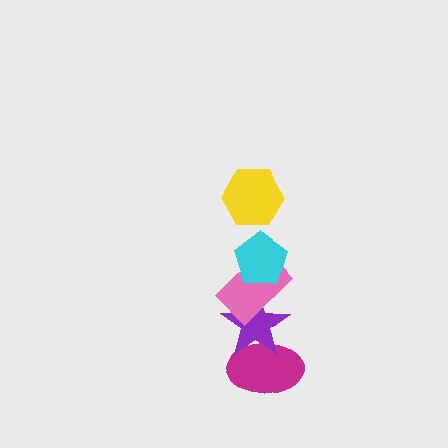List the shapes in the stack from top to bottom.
From top to bottom: the yellow hexagon, the cyan pentagon, the pink rectangle, the purple star, the magenta ellipse.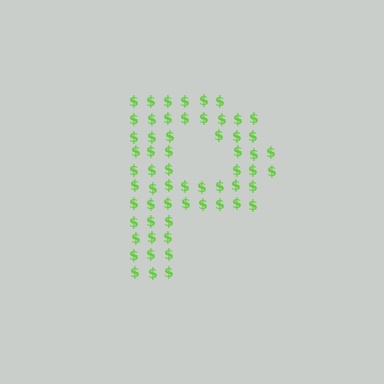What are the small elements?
The small elements are dollar signs.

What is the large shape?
The large shape is the letter P.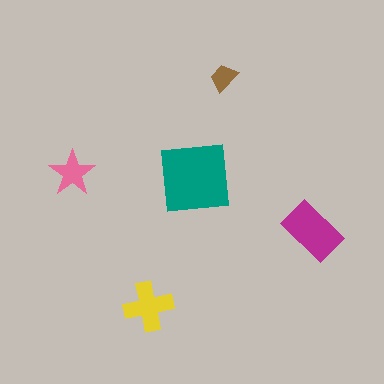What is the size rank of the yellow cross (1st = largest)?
3rd.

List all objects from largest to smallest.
The teal square, the magenta rectangle, the yellow cross, the pink star, the brown trapezoid.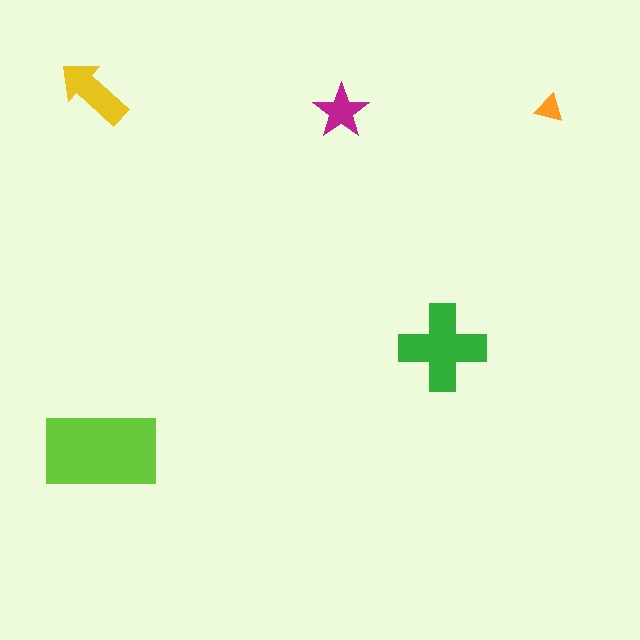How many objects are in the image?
There are 5 objects in the image.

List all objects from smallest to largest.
The orange triangle, the magenta star, the yellow arrow, the green cross, the lime rectangle.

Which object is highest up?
The yellow arrow is topmost.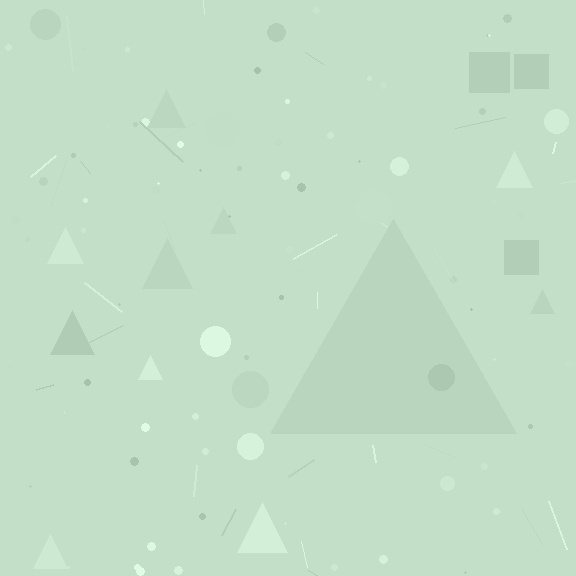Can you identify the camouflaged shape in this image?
The camouflaged shape is a triangle.